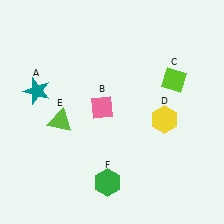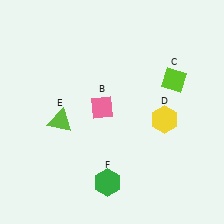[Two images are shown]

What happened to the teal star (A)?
The teal star (A) was removed in Image 2. It was in the top-left area of Image 1.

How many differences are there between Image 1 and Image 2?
There is 1 difference between the two images.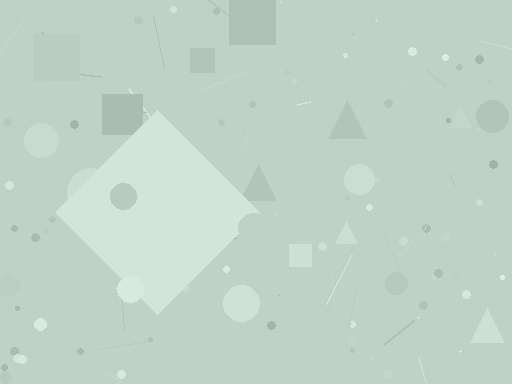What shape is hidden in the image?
A diamond is hidden in the image.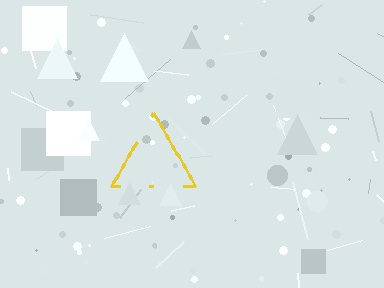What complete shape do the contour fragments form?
The contour fragments form a triangle.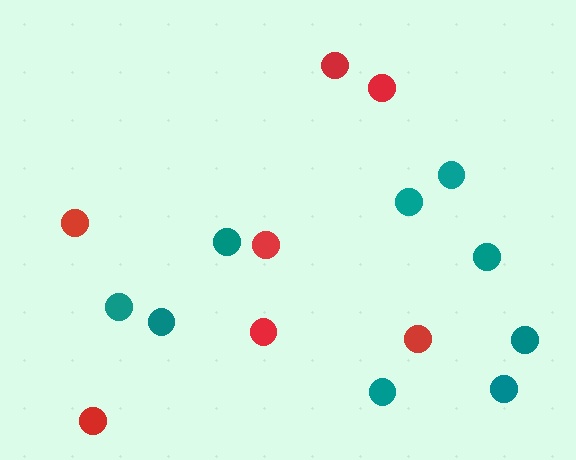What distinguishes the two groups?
There are 2 groups: one group of red circles (7) and one group of teal circles (9).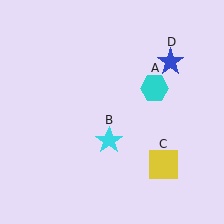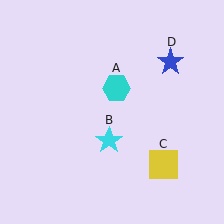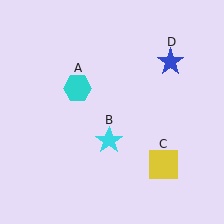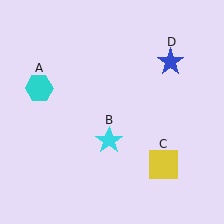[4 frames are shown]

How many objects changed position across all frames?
1 object changed position: cyan hexagon (object A).